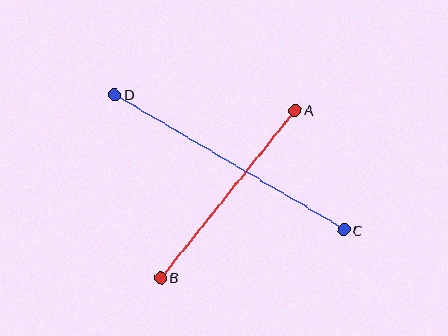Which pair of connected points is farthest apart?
Points C and D are farthest apart.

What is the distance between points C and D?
The distance is approximately 266 pixels.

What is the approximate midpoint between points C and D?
The midpoint is at approximately (229, 162) pixels.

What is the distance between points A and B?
The distance is approximately 215 pixels.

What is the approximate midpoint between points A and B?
The midpoint is at approximately (228, 194) pixels.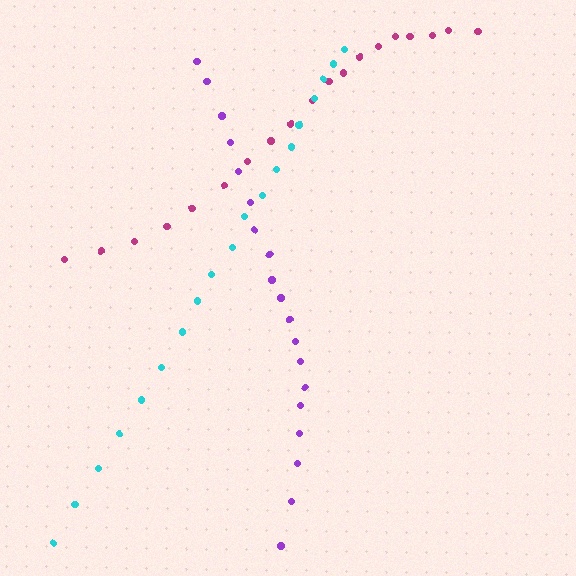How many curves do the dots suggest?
There are 3 distinct paths.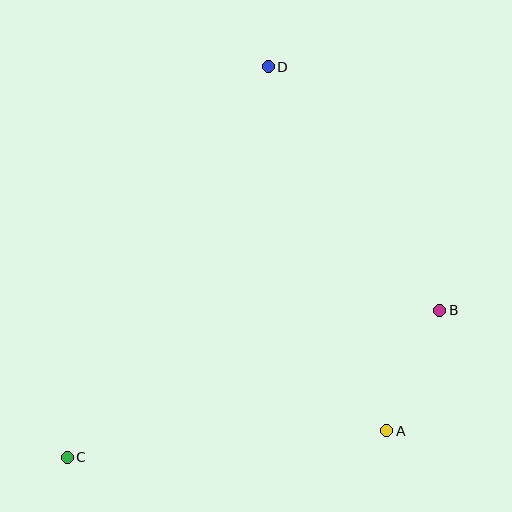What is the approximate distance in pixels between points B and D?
The distance between B and D is approximately 298 pixels.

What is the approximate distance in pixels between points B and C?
The distance between B and C is approximately 401 pixels.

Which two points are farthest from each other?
Points C and D are farthest from each other.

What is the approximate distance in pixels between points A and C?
The distance between A and C is approximately 320 pixels.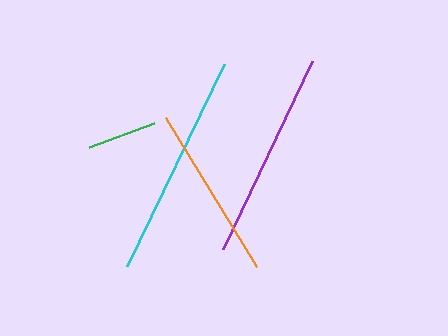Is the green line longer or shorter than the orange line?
The orange line is longer than the green line.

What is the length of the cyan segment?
The cyan segment is approximately 224 pixels long.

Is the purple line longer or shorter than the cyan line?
The cyan line is longer than the purple line.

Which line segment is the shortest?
The green line is the shortest at approximately 69 pixels.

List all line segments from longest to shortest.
From longest to shortest: cyan, purple, orange, green.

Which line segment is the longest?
The cyan line is the longest at approximately 224 pixels.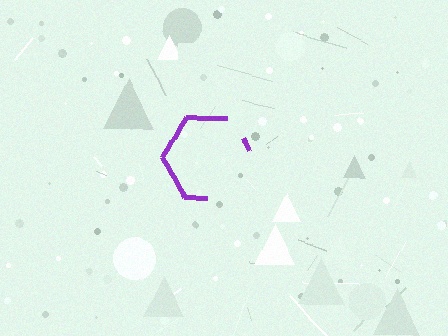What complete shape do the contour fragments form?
The contour fragments form a hexagon.